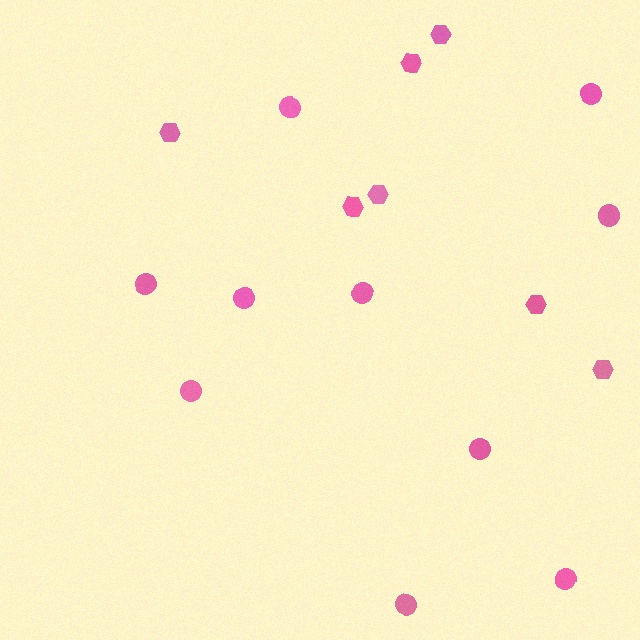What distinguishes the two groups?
There are 2 groups: one group of circles (10) and one group of hexagons (7).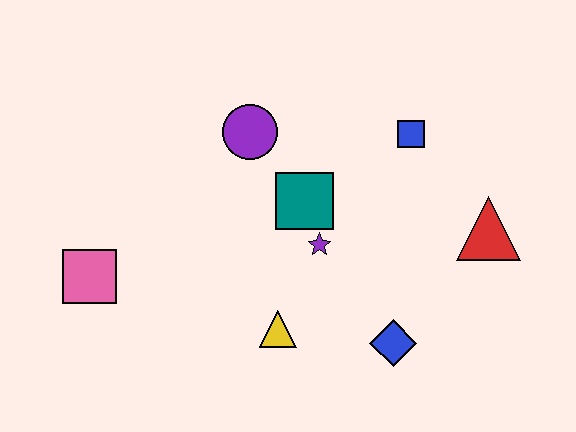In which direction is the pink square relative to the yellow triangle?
The pink square is to the left of the yellow triangle.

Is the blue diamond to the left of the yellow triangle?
No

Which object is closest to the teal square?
The purple star is closest to the teal square.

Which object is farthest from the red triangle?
The pink square is farthest from the red triangle.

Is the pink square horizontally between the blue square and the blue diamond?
No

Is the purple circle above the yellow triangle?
Yes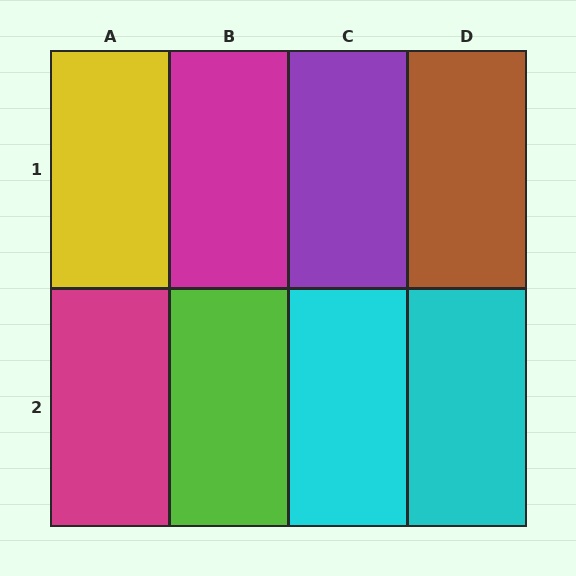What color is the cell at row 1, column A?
Yellow.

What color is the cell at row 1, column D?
Brown.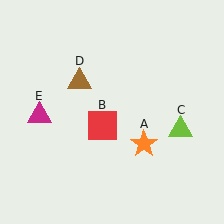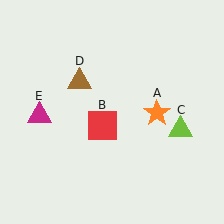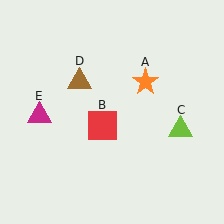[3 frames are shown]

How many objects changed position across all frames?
1 object changed position: orange star (object A).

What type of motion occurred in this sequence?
The orange star (object A) rotated counterclockwise around the center of the scene.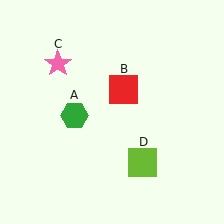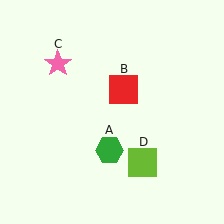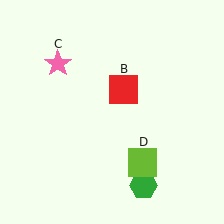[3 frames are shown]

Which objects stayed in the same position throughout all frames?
Red square (object B) and pink star (object C) and lime square (object D) remained stationary.